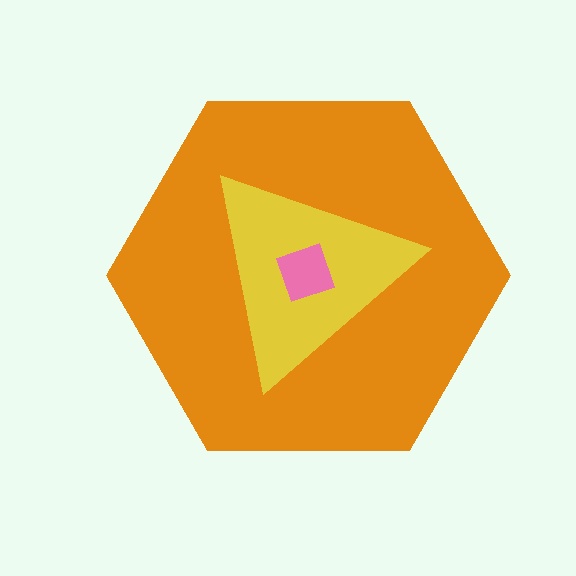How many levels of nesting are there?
3.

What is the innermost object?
The pink diamond.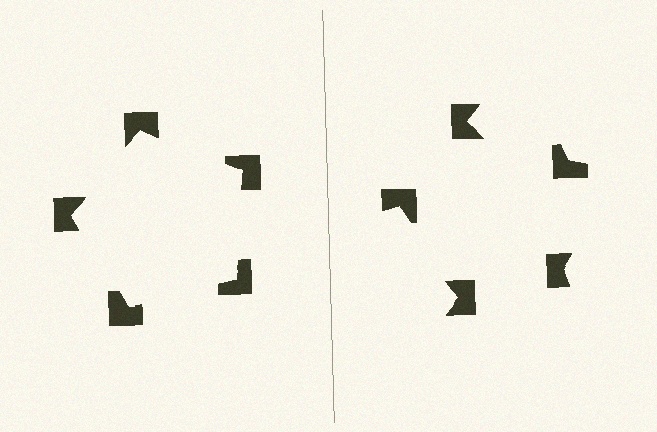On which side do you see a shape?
An illusory pentagon appears on the left side. On the right side the wedge cuts are rotated, so no coherent shape forms.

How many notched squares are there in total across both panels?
10 — 5 on each side.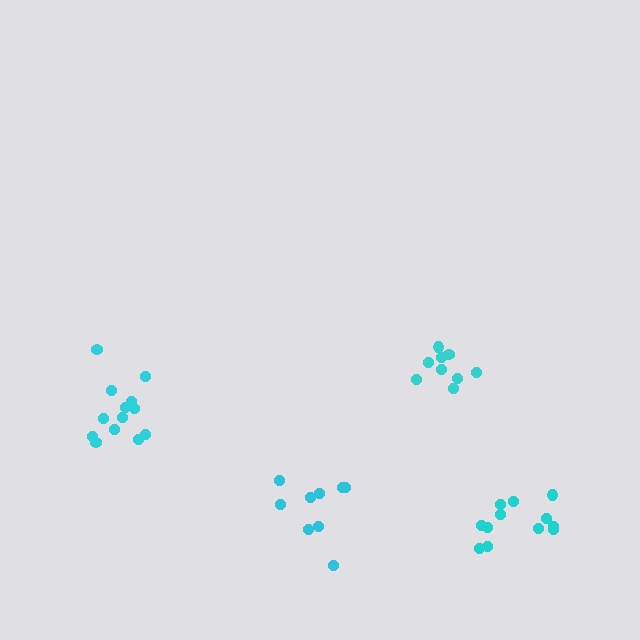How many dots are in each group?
Group 1: 9 dots, Group 2: 9 dots, Group 3: 12 dots, Group 4: 13 dots (43 total).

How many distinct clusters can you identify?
There are 4 distinct clusters.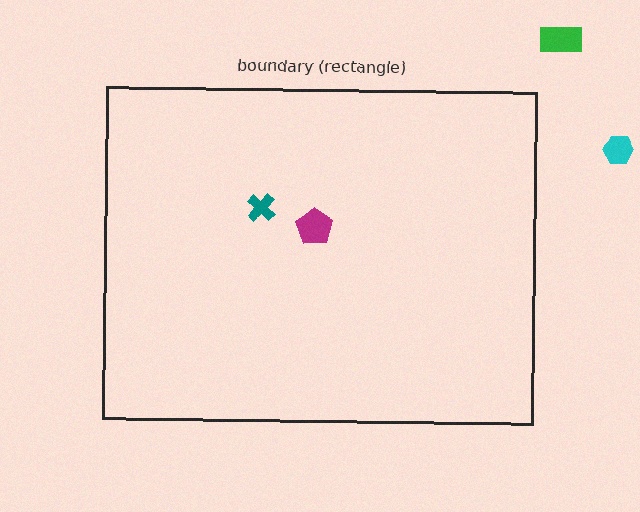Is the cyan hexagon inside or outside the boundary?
Outside.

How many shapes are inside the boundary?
2 inside, 2 outside.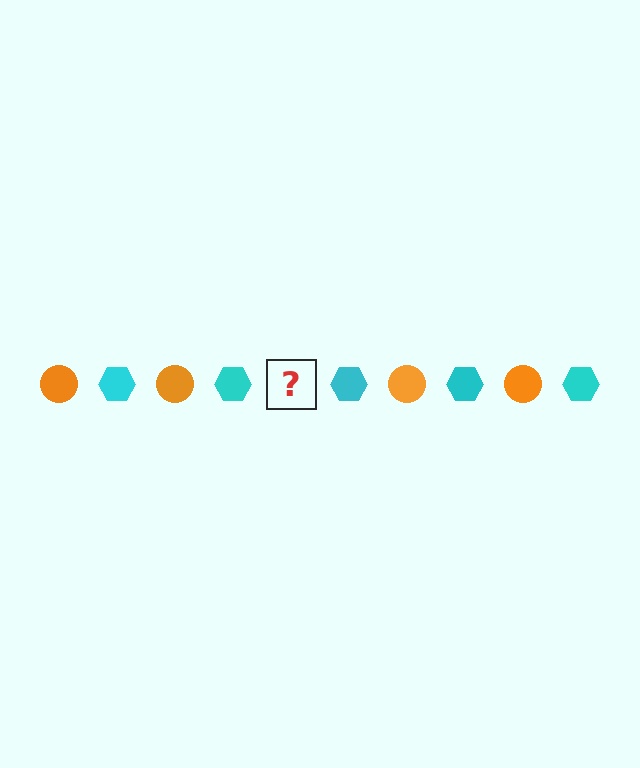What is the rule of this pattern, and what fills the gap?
The rule is that the pattern alternates between orange circle and cyan hexagon. The gap should be filled with an orange circle.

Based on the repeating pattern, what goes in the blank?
The blank should be an orange circle.